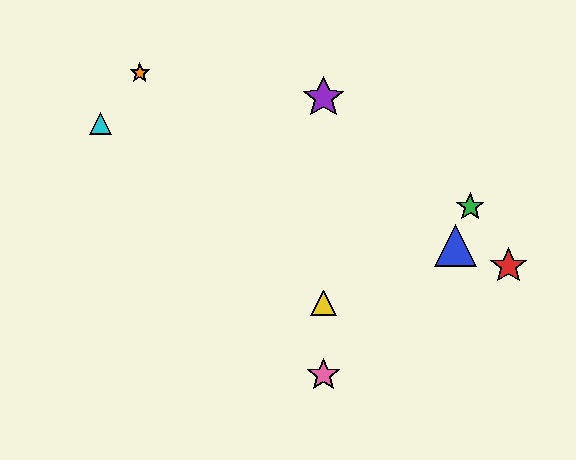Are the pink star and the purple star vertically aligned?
Yes, both are at x≈323.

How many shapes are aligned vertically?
3 shapes (the yellow triangle, the purple star, the pink star) are aligned vertically.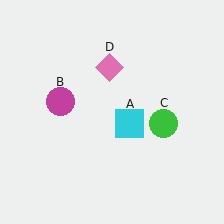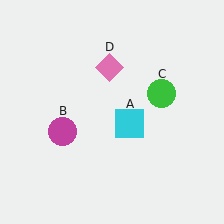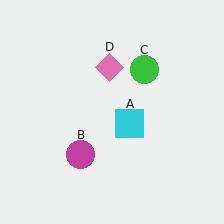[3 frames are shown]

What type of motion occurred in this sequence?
The magenta circle (object B), green circle (object C) rotated counterclockwise around the center of the scene.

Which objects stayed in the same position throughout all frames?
Cyan square (object A) and pink diamond (object D) remained stationary.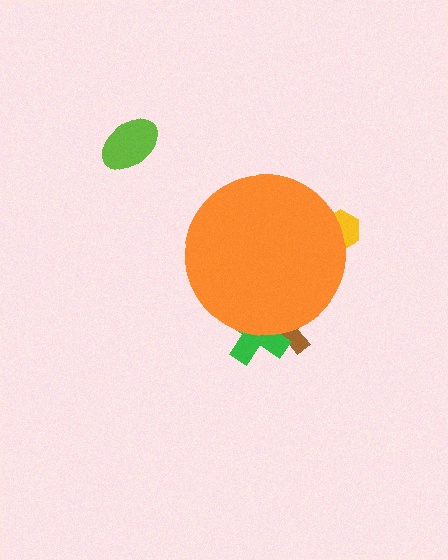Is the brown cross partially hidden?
Yes, the brown cross is partially hidden behind the orange circle.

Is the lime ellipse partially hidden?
No, the lime ellipse is fully visible.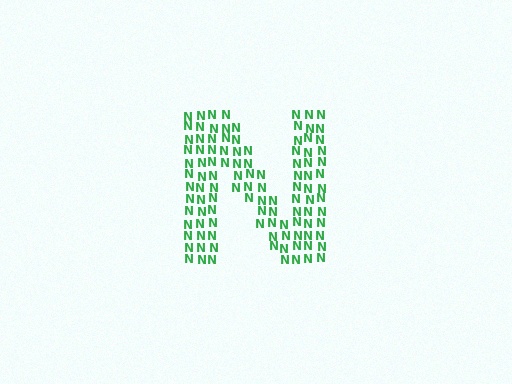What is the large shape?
The large shape is the letter N.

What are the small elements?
The small elements are letter N's.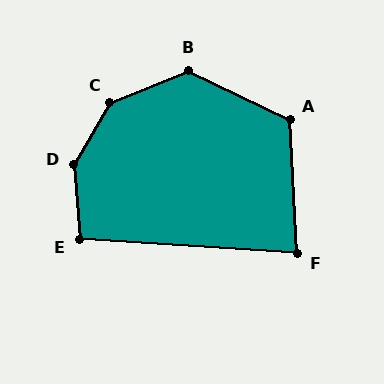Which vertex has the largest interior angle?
D, at approximately 145 degrees.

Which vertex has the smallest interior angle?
F, at approximately 83 degrees.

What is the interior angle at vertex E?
Approximately 99 degrees (obtuse).